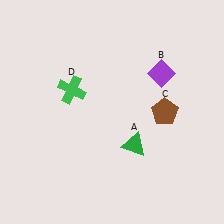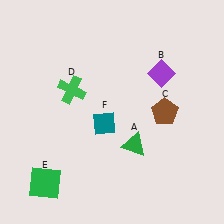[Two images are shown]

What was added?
A green square (E), a teal diamond (F) were added in Image 2.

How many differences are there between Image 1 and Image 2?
There are 2 differences between the two images.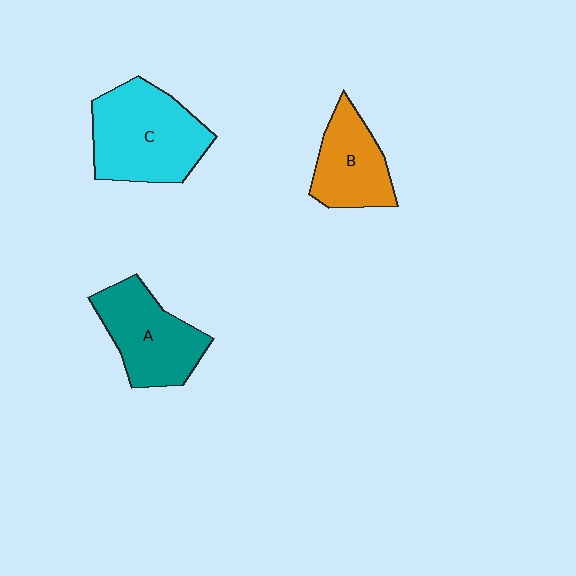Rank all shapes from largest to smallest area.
From largest to smallest: C (cyan), A (teal), B (orange).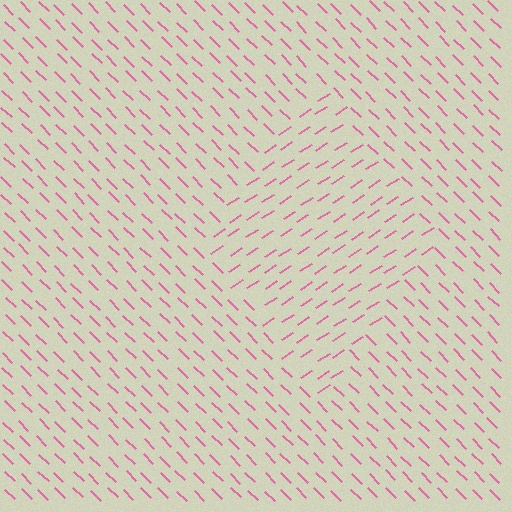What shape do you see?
I see a diamond.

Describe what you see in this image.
The image is filled with small pink line segments. A diamond region in the image has lines oriented differently from the surrounding lines, creating a visible texture boundary.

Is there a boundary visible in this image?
Yes, there is a texture boundary formed by a change in line orientation.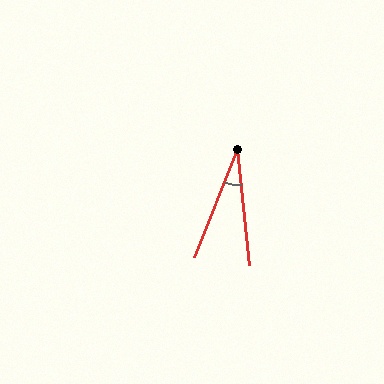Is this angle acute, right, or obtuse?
It is acute.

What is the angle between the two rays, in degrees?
Approximately 28 degrees.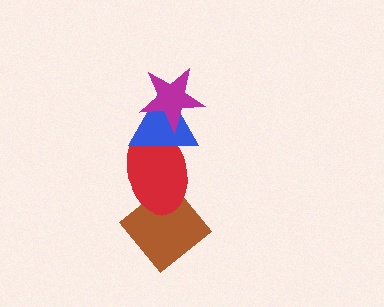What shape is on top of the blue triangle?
The magenta star is on top of the blue triangle.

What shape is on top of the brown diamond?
The red ellipse is on top of the brown diamond.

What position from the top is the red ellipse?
The red ellipse is 3rd from the top.